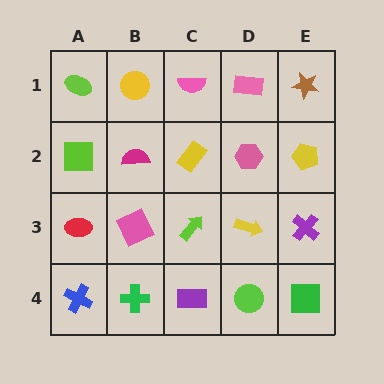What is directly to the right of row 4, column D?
A green square.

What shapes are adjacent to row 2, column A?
A lime ellipse (row 1, column A), a red ellipse (row 3, column A), a magenta semicircle (row 2, column B).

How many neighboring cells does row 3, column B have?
4.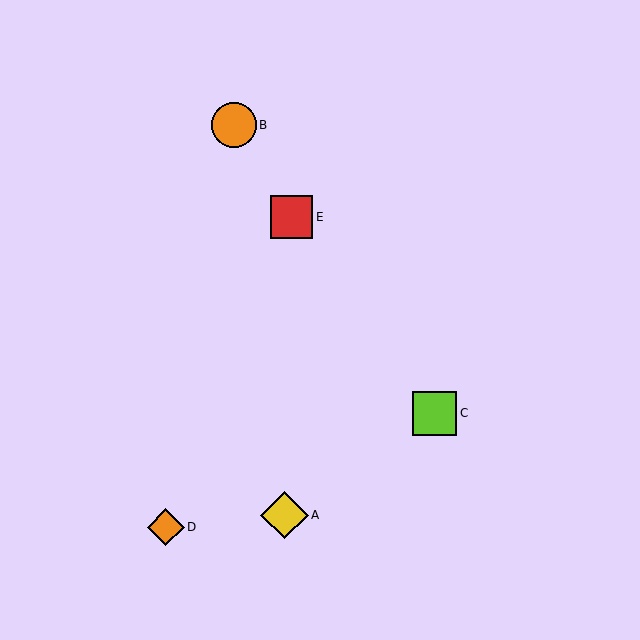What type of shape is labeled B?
Shape B is an orange circle.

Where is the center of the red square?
The center of the red square is at (291, 217).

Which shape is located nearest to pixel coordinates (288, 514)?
The yellow diamond (labeled A) at (284, 515) is nearest to that location.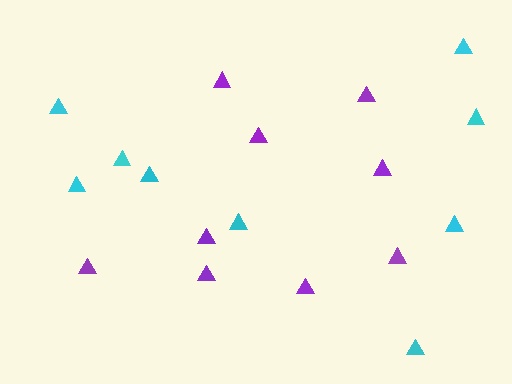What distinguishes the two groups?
There are 2 groups: one group of purple triangles (9) and one group of cyan triangles (9).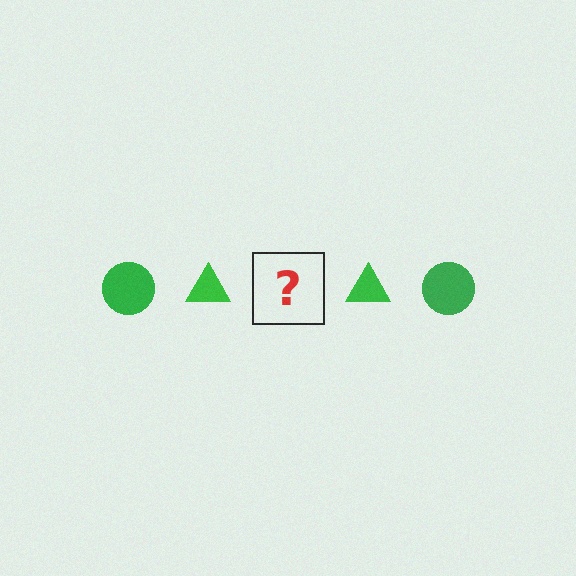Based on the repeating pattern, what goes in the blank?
The blank should be a green circle.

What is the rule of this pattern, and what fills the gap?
The rule is that the pattern cycles through circle, triangle shapes in green. The gap should be filled with a green circle.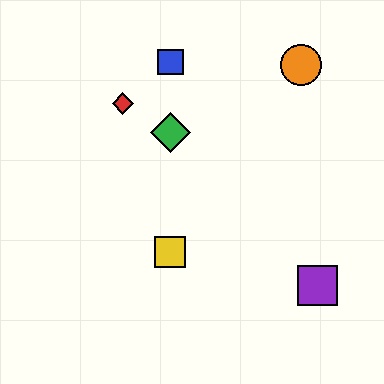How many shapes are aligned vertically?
3 shapes (the blue square, the green diamond, the yellow square) are aligned vertically.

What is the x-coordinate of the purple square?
The purple square is at x≈318.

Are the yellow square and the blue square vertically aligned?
Yes, both are at x≈170.